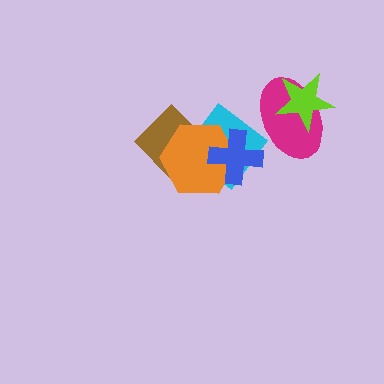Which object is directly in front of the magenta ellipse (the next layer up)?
The cyan diamond is directly in front of the magenta ellipse.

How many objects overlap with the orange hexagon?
3 objects overlap with the orange hexagon.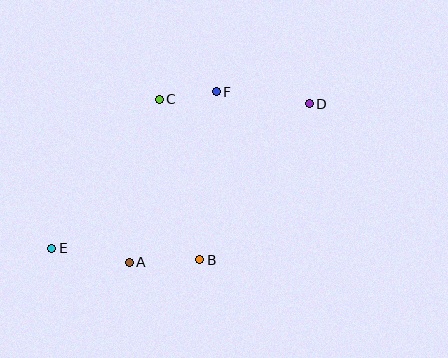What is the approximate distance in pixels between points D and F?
The distance between D and F is approximately 94 pixels.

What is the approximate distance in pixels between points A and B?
The distance between A and B is approximately 71 pixels.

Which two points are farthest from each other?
Points D and E are farthest from each other.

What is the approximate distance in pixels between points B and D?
The distance between B and D is approximately 190 pixels.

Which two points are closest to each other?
Points C and F are closest to each other.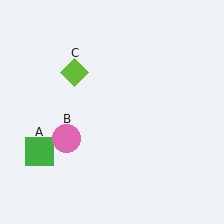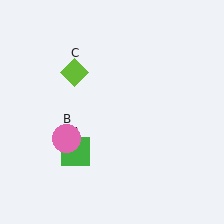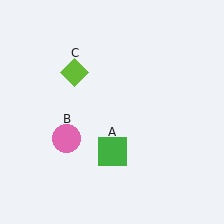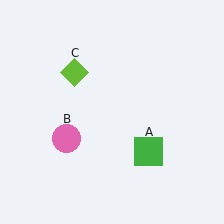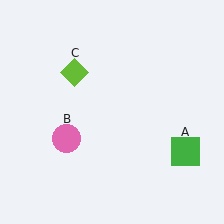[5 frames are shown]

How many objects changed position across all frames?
1 object changed position: green square (object A).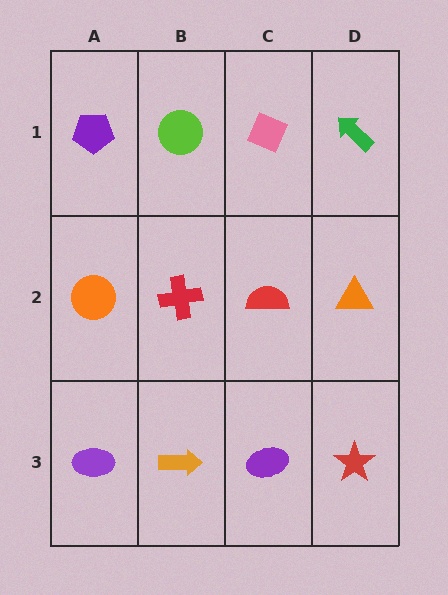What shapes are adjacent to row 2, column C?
A pink diamond (row 1, column C), a purple ellipse (row 3, column C), a red cross (row 2, column B), an orange triangle (row 2, column D).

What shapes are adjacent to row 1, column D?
An orange triangle (row 2, column D), a pink diamond (row 1, column C).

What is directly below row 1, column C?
A red semicircle.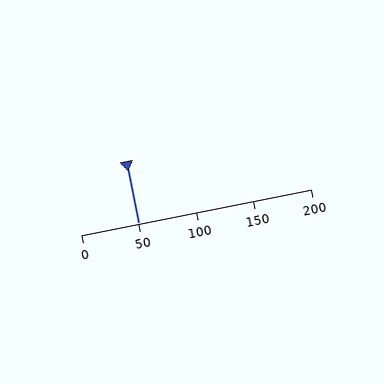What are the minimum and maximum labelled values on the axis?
The axis runs from 0 to 200.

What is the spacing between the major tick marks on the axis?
The major ticks are spaced 50 apart.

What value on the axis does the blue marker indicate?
The marker indicates approximately 50.